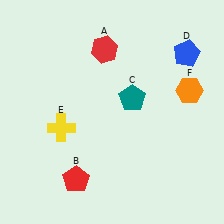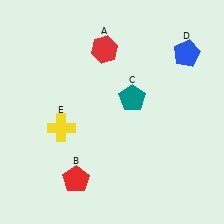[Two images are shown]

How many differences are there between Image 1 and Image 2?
There is 1 difference between the two images.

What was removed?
The orange hexagon (F) was removed in Image 2.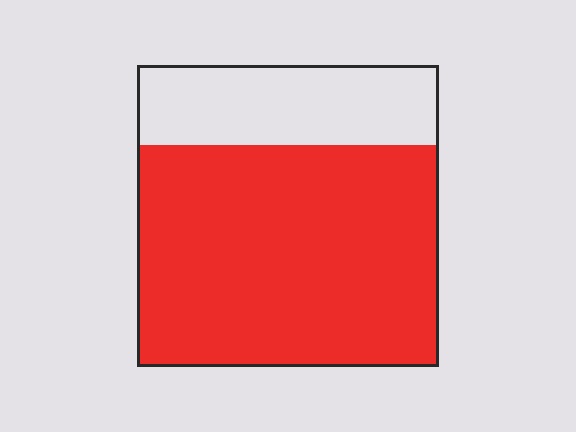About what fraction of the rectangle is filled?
About three quarters (3/4).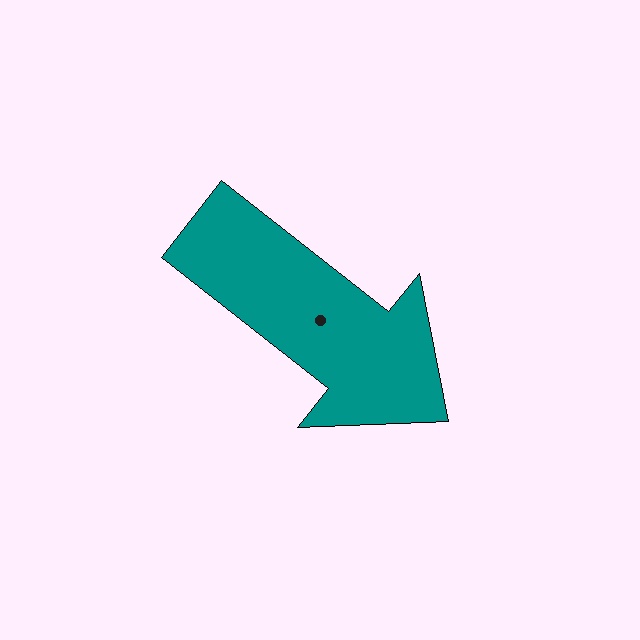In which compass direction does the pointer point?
Southeast.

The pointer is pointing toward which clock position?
Roughly 4 o'clock.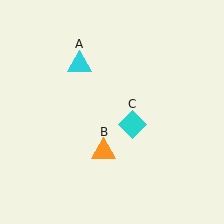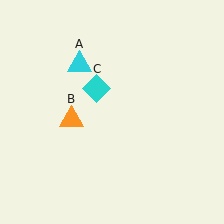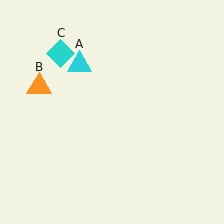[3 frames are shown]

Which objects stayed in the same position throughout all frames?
Cyan triangle (object A) remained stationary.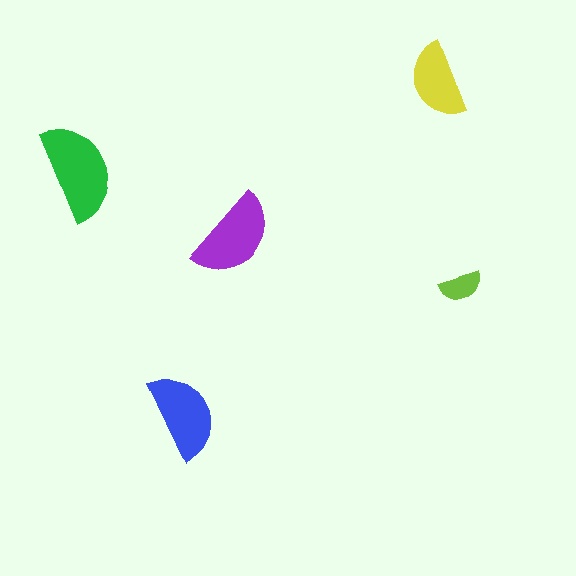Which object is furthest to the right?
The lime semicircle is rightmost.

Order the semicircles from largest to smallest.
the green one, the purple one, the blue one, the yellow one, the lime one.